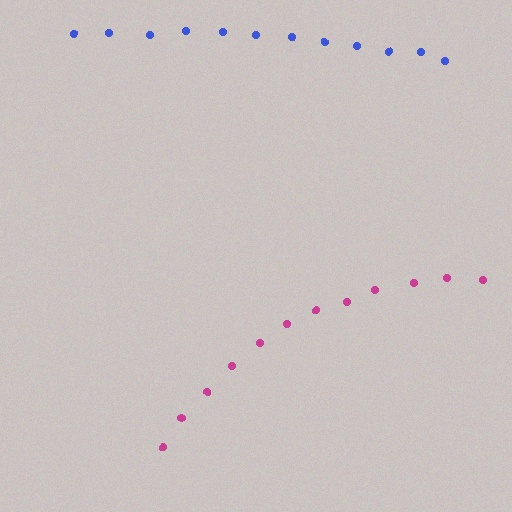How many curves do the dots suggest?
There are 2 distinct paths.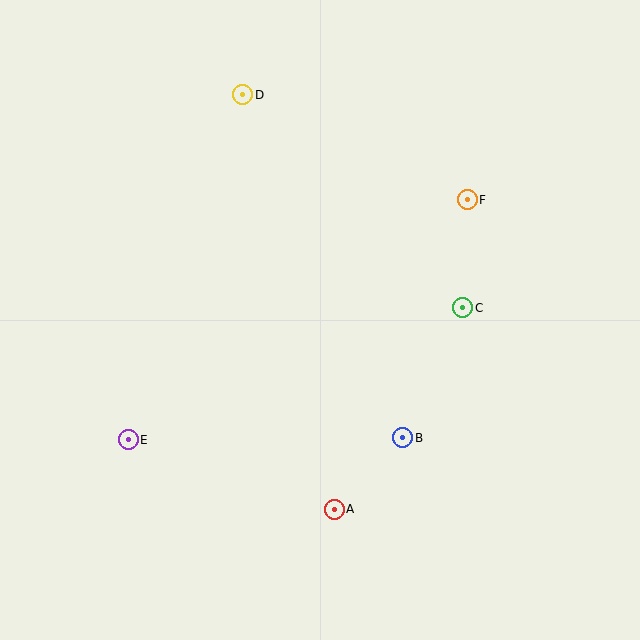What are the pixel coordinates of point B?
Point B is at (403, 438).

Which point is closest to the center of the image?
Point C at (463, 308) is closest to the center.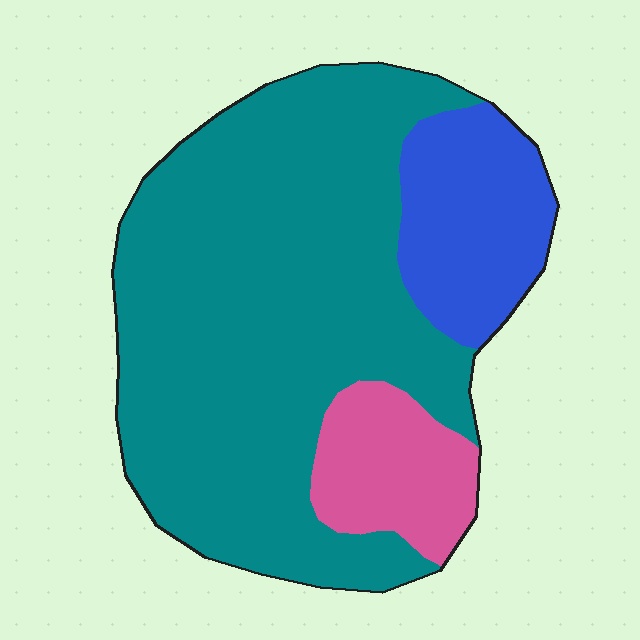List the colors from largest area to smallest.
From largest to smallest: teal, blue, pink.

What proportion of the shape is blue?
Blue takes up about one sixth (1/6) of the shape.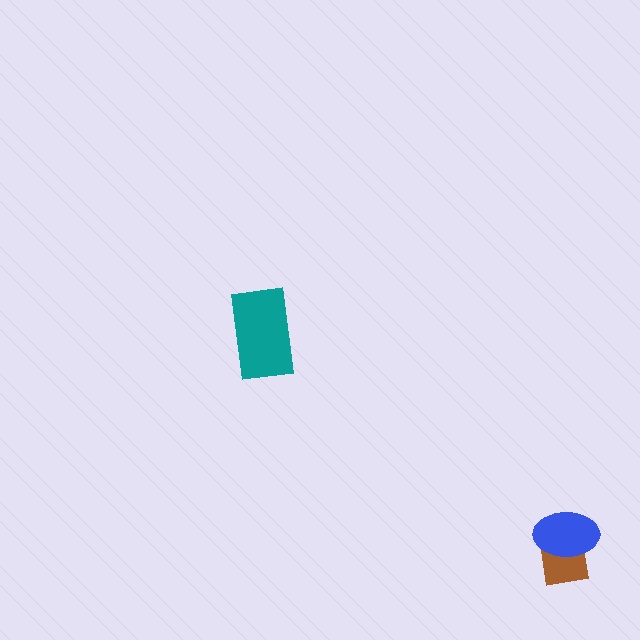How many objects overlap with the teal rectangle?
0 objects overlap with the teal rectangle.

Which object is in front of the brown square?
The blue ellipse is in front of the brown square.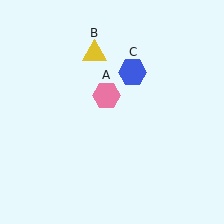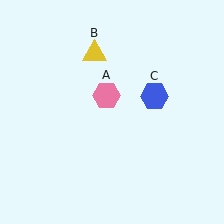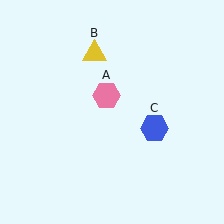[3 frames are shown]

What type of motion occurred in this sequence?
The blue hexagon (object C) rotated clockwise around the center of the scene.